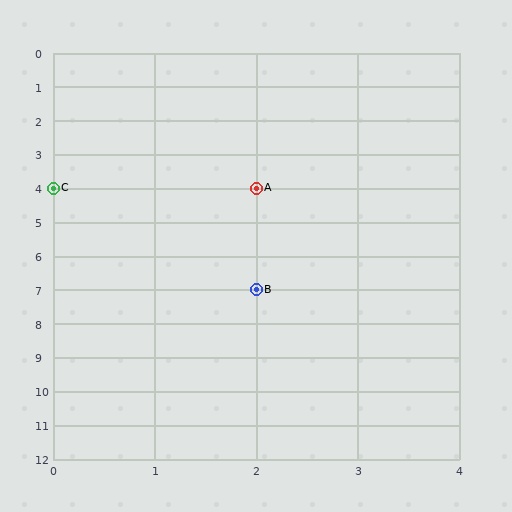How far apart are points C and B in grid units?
Points C and B are 2 columns and 3 rows apart (about 3.6 grid units diagonally).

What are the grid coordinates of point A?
Point A is at grid coordinates (2, 4).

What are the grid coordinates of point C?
Point C is at grid coordinates (0, 4).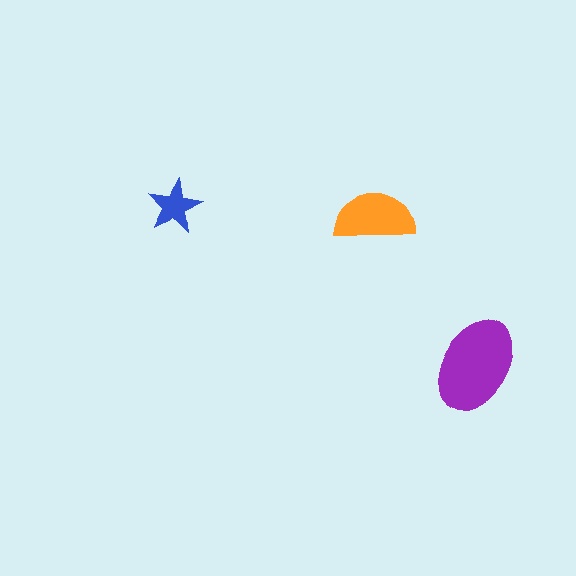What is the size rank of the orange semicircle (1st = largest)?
2nd.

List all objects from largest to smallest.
The purple ellipse, the orange semicircle, the blue star.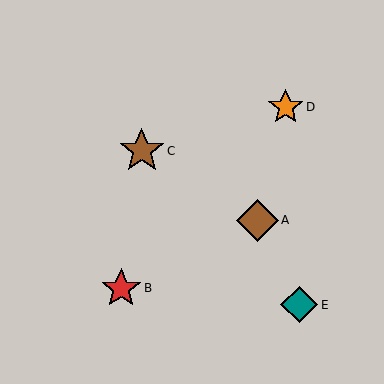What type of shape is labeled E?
Shape E is a teal diamond.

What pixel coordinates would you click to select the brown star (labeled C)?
Click at (142, 151) to select the brown star C.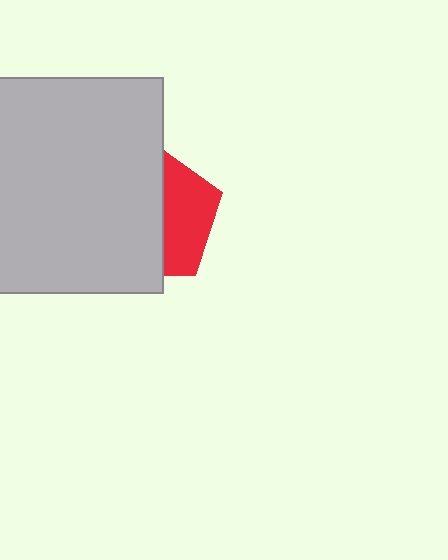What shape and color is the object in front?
The object in front is a light gray square.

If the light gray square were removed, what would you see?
You would see the complete red pentagon.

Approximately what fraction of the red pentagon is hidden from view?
Roughly 61% of the red pentagon is hidden behind the light gray square.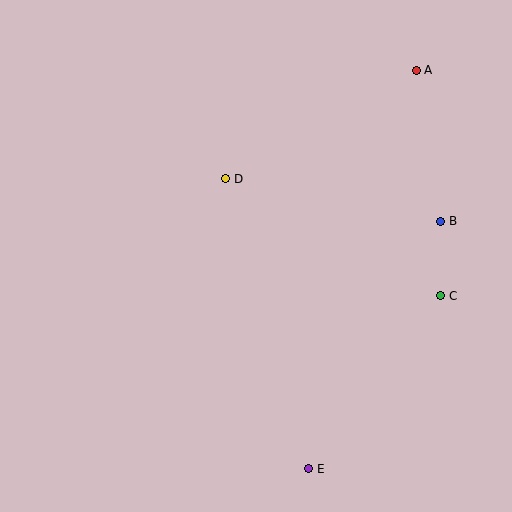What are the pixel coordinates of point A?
Point A is at (416, 70).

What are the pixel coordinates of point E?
Point E is at (309, 469).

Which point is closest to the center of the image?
Point D at (226, 179) is closest to the center.